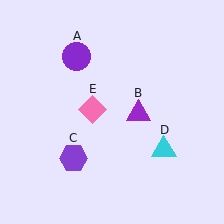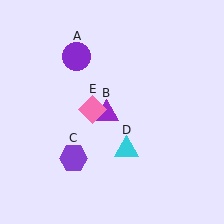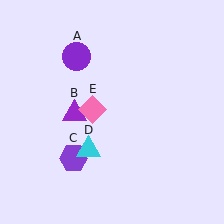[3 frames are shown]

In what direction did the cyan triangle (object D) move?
The cyan triangle (object D) moved left.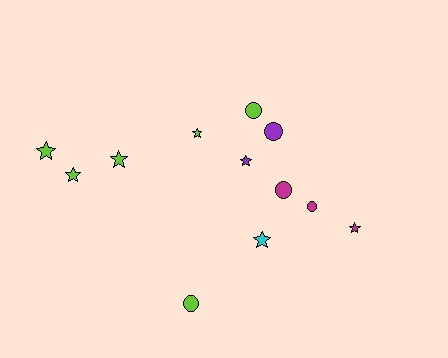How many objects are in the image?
There are 12 objects.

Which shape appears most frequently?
Star, with 7 objects.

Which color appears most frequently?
Lime, with 6 objects.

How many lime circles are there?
There are 2 lime circles.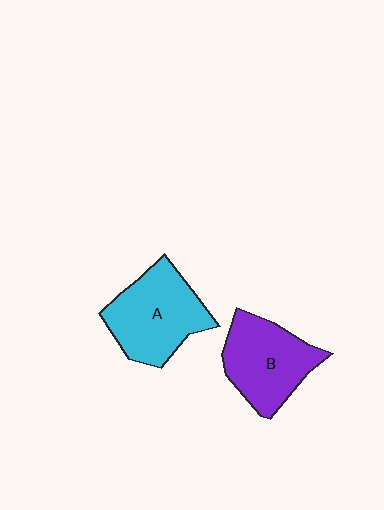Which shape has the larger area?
Shape A (cyan).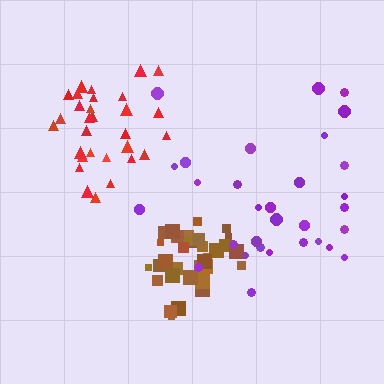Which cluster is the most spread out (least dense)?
Purple.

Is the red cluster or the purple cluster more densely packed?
Red.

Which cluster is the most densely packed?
Brown.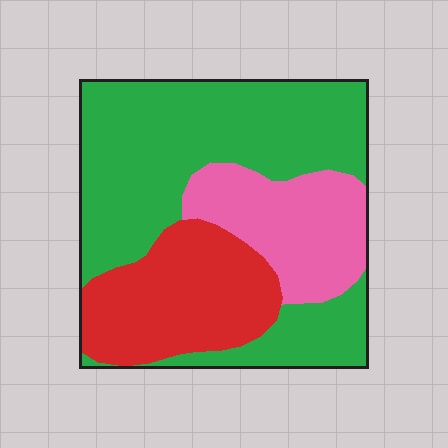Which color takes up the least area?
Pink, at roughly 20%.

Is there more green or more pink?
Green.